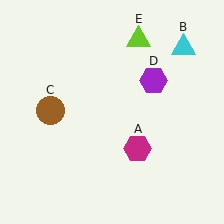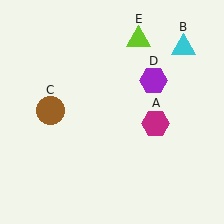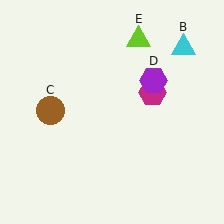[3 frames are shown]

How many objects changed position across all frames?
1 object changed position: magenta hexagon (object A).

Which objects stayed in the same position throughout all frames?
Cyan triangle (object B) and brown circle (object C) and purple hexagon (object D) and lime triangle (object E) remained stationary.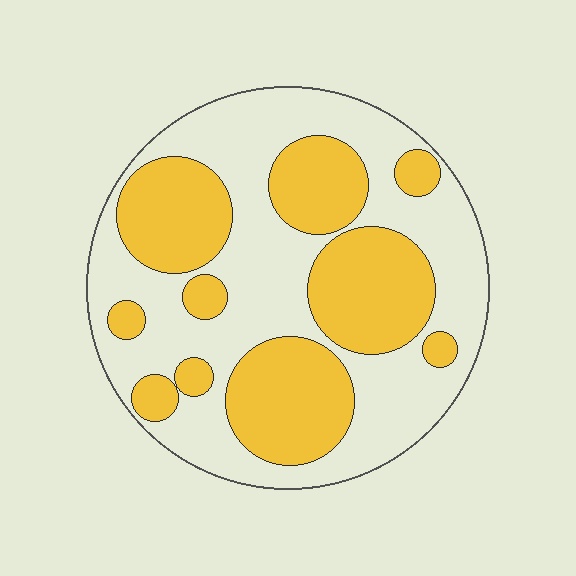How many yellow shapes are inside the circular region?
10.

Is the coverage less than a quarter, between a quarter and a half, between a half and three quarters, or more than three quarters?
Between a quarter and a half.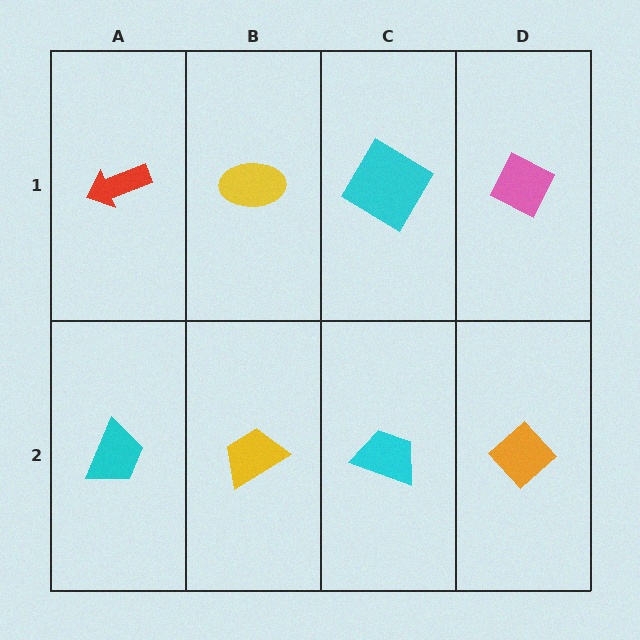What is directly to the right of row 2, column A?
A yellow trapezoid.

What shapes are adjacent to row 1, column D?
An orange diamond (row 2, column D), a cyan diamond (row 1, column C).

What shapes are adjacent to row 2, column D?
A pink diamond (row 1, column D), a cyan trapezoid (row 2, column C).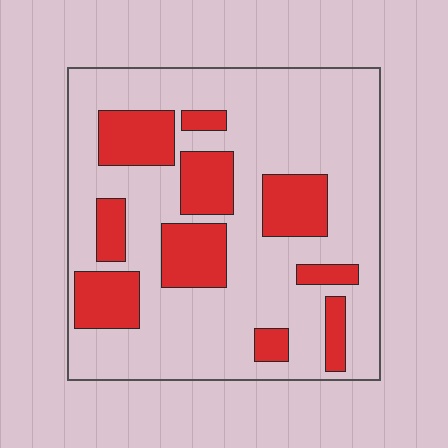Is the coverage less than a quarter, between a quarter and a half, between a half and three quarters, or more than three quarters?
Between a quarter and a half.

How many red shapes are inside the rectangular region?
10.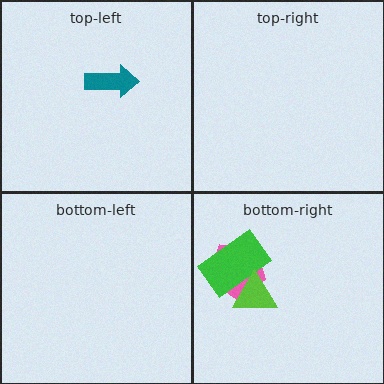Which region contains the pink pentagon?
The bottom-right region.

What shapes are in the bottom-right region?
The pink pentagon, the green rectangle, the lime triangle.